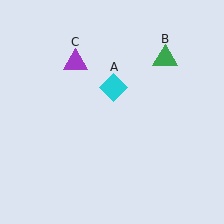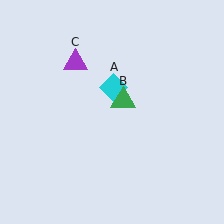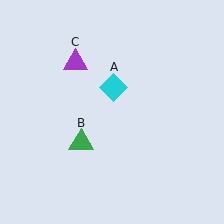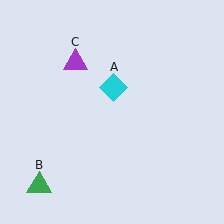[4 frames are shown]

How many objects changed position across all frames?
1 object changed position: green triangle (object B).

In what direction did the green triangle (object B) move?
The green triangle (object B) moved down and to the left.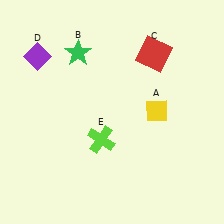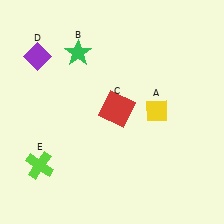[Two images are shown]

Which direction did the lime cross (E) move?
The lime cross (E) moved left.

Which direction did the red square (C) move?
The red square (C) moved down.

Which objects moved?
The objects that moved are: the red square (C), the lime cross (E).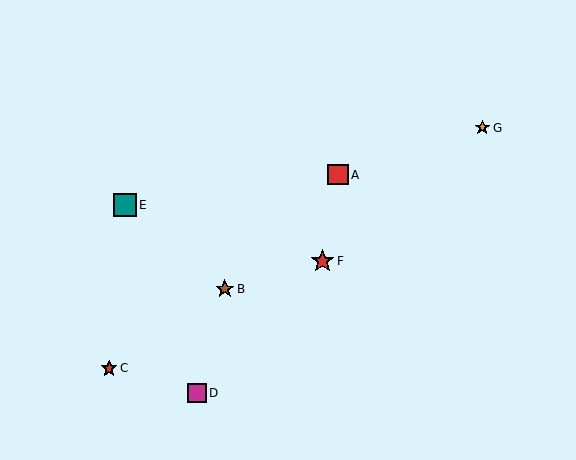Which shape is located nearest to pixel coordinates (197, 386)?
The magenta square (labeled D) at (197, 393) is nearest to that location.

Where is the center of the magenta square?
The center of the magenta square is at (197, 393).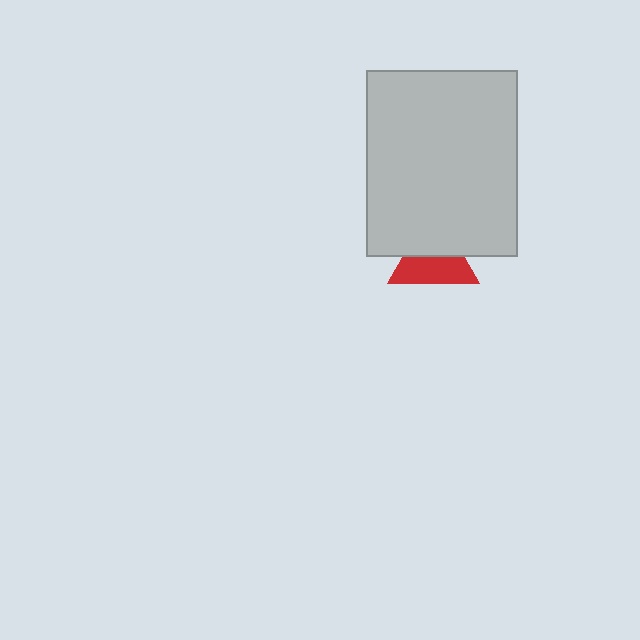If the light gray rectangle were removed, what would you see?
You would see the complete red triangle.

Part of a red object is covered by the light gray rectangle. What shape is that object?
It is a triangle.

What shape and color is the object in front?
The object in front is a light gray rectangle.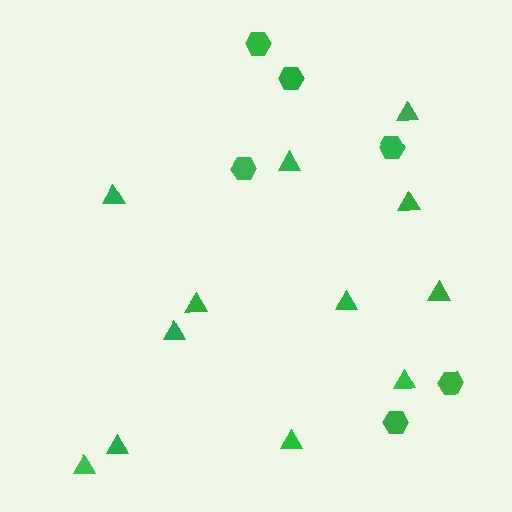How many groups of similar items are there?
There are 2 groups: one group of hexagons (6) and one group of triangles (12).